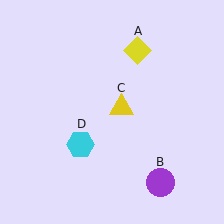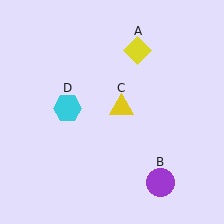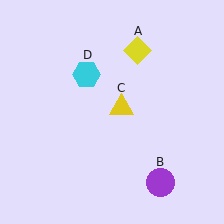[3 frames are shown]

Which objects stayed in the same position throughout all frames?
Yellow diamond (object A) and purple circle (object B) and yellow triangle (object C) remained stationary.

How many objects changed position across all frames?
1 object changed position: cyan hexagon (object D).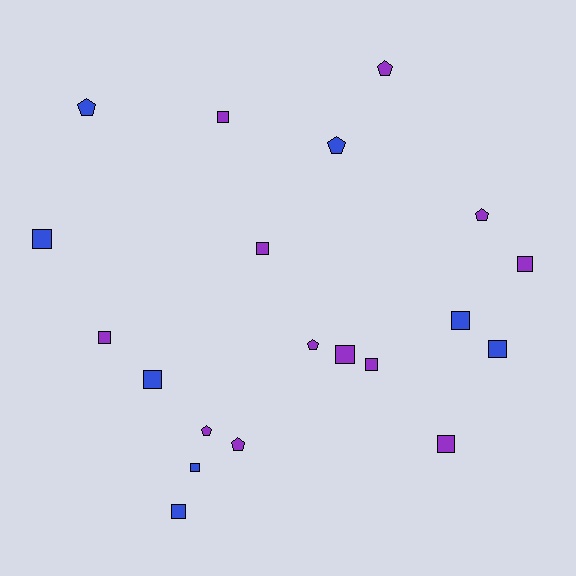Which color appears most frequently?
Purple, with 12 objects.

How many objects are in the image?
There are 20 objects.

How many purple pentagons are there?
There are 5 purple pentagons.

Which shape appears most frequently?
Square, with 13 objects.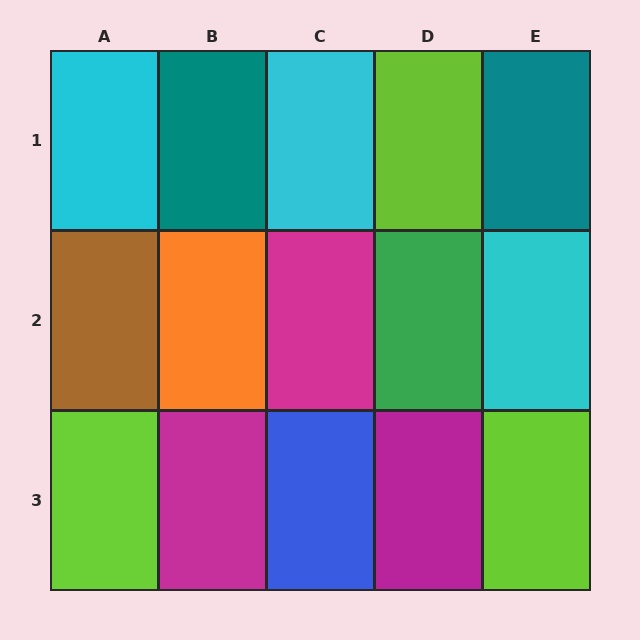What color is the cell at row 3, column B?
Magenta.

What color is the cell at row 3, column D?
Magenta.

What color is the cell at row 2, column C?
Magenta.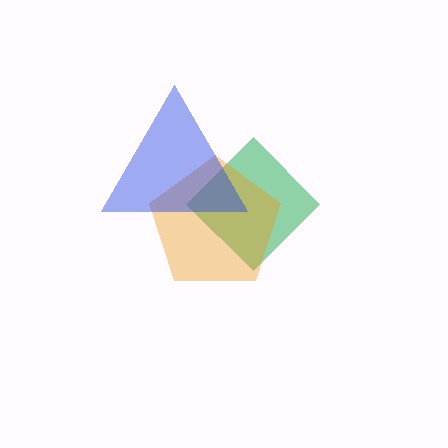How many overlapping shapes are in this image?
There are 3 overlapping shapes in the image.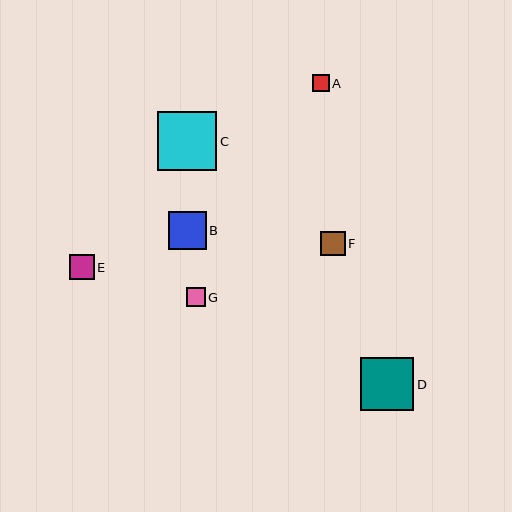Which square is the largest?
Square C is the largest with a size of approximately 60 pixels.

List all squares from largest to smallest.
From largest to smallest: C, D, B, E, F, G, A.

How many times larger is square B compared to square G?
Square B is approximately 1.9 times the size of square G.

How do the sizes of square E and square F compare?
Square E and square F are approximately the same size.